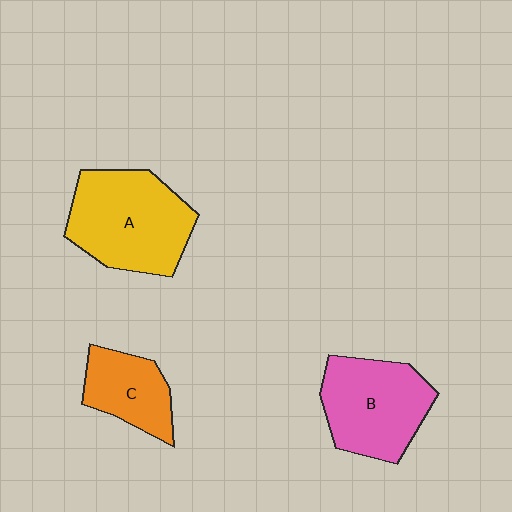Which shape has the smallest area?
Shape C (orange).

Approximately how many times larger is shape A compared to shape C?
Approximately 1.8 times.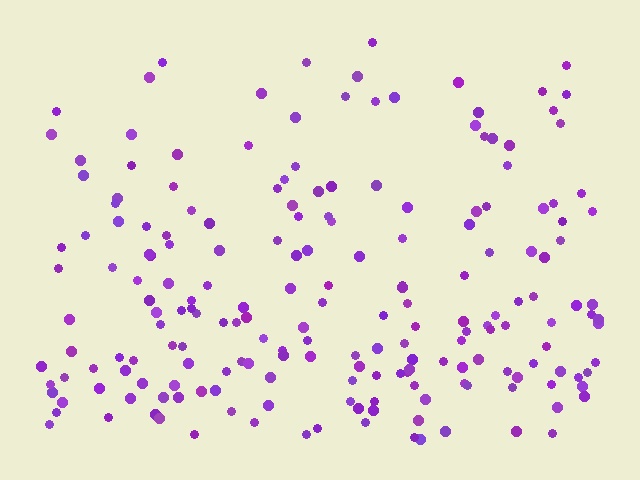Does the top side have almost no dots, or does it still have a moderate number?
Still a moderate number, just noticeably fewer than the bottom.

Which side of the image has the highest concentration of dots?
The bottom.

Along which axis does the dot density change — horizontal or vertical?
Vertical.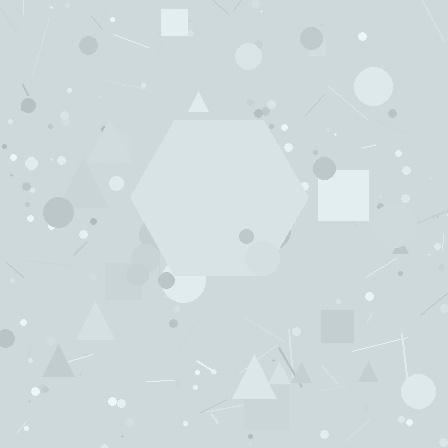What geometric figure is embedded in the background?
A hexagon is embedded in the background.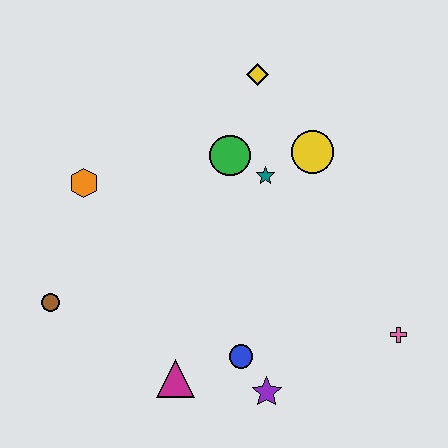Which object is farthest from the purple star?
The yellow diamond is farthest from the purple star.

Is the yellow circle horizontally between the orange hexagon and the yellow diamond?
No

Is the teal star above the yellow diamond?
No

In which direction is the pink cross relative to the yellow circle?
The pink cross is below the yellow circle.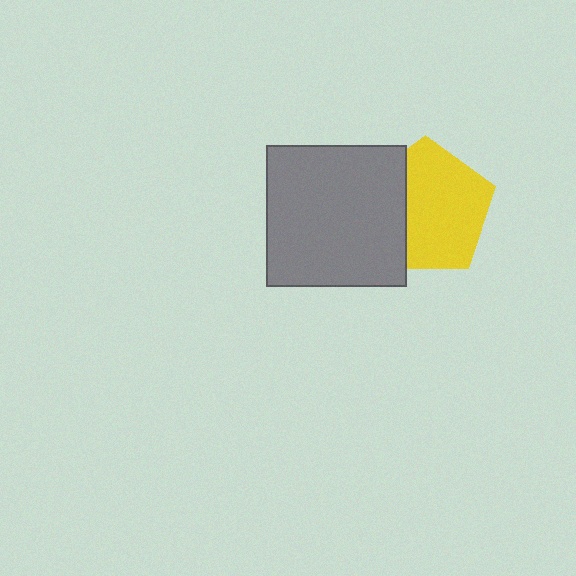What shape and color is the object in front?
The object in front is a gray square.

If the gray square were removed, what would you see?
You would see the complete yellow pentagon.